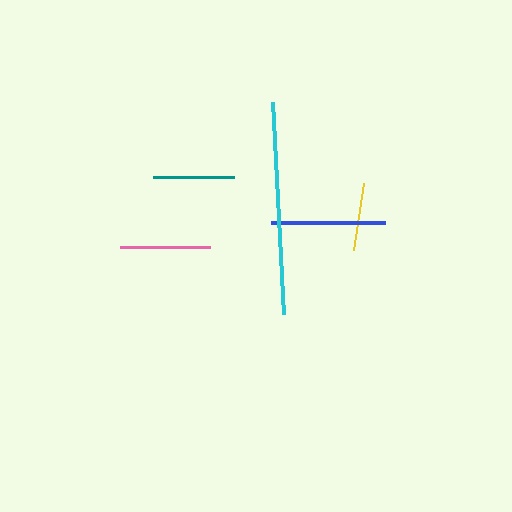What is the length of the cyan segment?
The cyan segment is approximately 213 pixels long.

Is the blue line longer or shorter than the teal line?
The blue line is longer than the teal line.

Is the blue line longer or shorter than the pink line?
The blue line is longer than the pink line.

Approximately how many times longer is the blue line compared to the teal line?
The blue line is approximately 1.4 times the length of the teal line.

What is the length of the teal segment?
The teal segment is approximately 81 pixels long.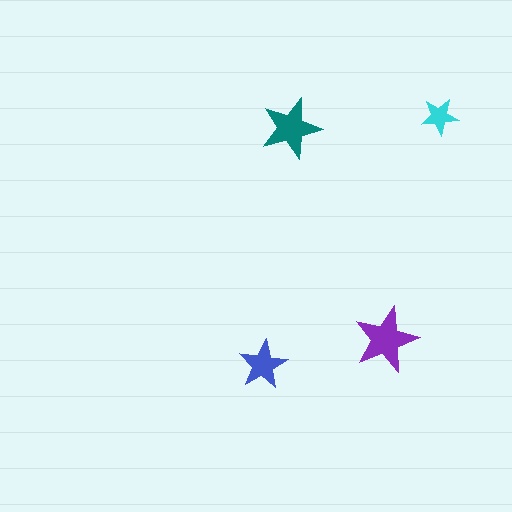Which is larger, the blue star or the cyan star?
The blue one.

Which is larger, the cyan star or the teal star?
The teal one.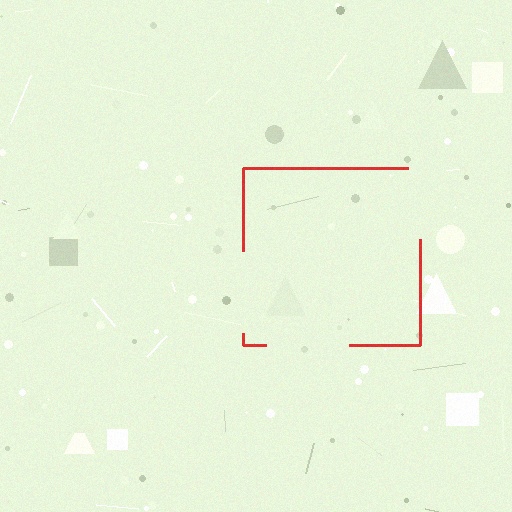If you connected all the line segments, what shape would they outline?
They would outline a square.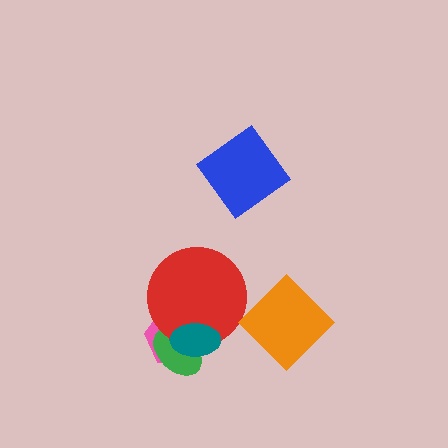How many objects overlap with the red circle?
3 objects overlap with the red circle.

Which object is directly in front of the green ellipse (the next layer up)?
The red circle is directly in front of the green ellipse.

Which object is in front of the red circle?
The teal ellipse is in front of the red circle.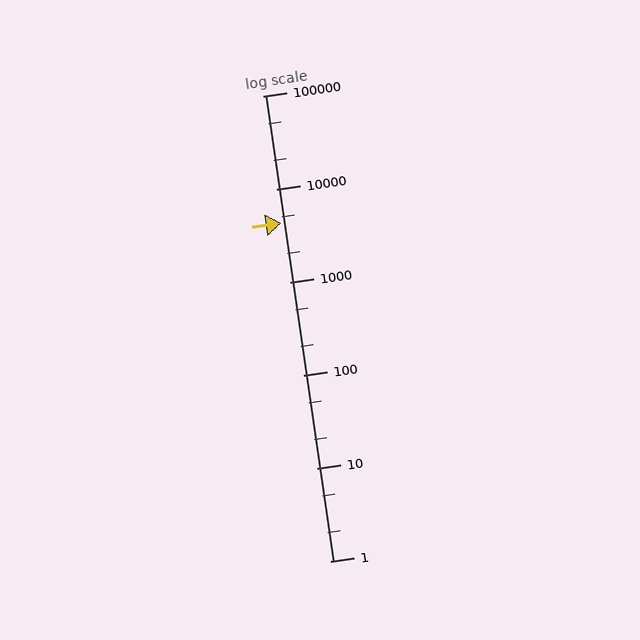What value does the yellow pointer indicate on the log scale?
The pointer indicates approximately 4300.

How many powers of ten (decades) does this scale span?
The scale spans 5 decades, from 1 to 100000.